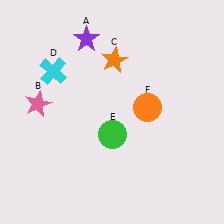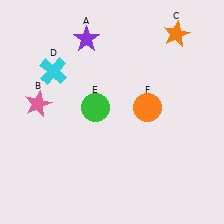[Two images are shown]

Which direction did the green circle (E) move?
The green circle (E) moved up.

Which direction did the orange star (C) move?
The orange star (C) moved right.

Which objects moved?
The objects that moved are: the orange star (C), the green circle (E).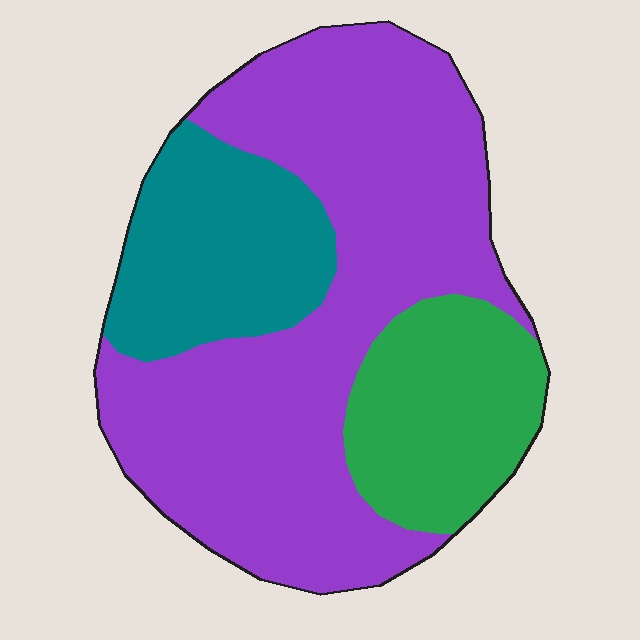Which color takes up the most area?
Purple, at roughly 60%.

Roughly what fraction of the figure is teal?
Teal covers around 20% of the figure.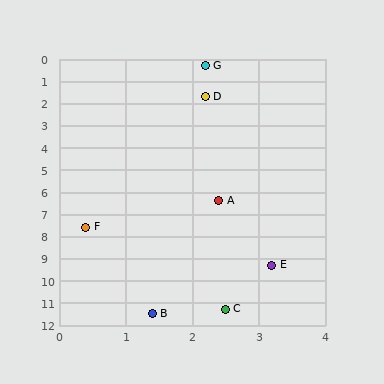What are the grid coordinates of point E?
Point E is at approximately (3.2, 9.3).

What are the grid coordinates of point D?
Point D is at approximately (2.2, 1.7).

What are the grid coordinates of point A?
Point A is at approximately (2.4, 6.4).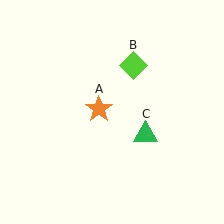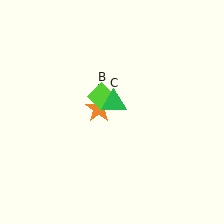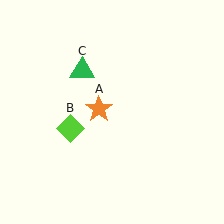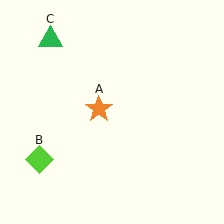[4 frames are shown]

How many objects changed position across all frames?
2 objects changed position: lime diamond (object B), green triangle (object C).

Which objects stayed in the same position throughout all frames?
Orange star (object A) remained stationary.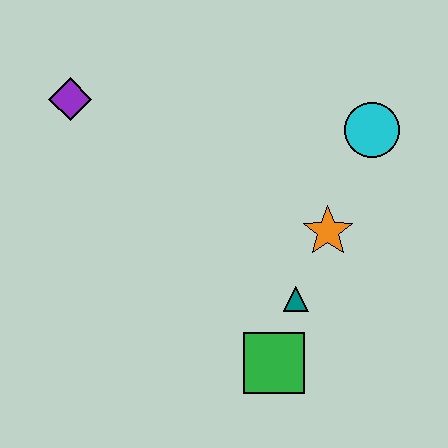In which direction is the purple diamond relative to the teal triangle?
The purple diamond is to the left of the teal triangle.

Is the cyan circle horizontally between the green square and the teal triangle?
No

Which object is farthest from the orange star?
The purple diamond is farthest from the orange star.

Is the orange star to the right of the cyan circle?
No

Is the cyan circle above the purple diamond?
No